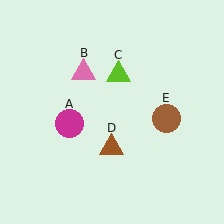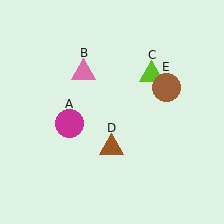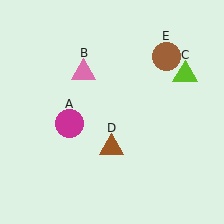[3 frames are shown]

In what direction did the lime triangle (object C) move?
The lime triangle (object C) moved right.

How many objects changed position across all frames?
2 objects changed position: lime triangle (object C), brown circle (object E).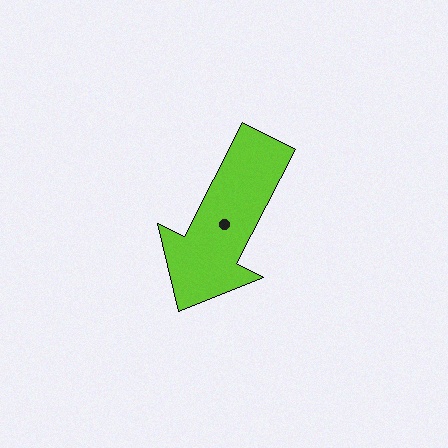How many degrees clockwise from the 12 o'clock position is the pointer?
Approximately 207 degrees.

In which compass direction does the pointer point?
Southwest.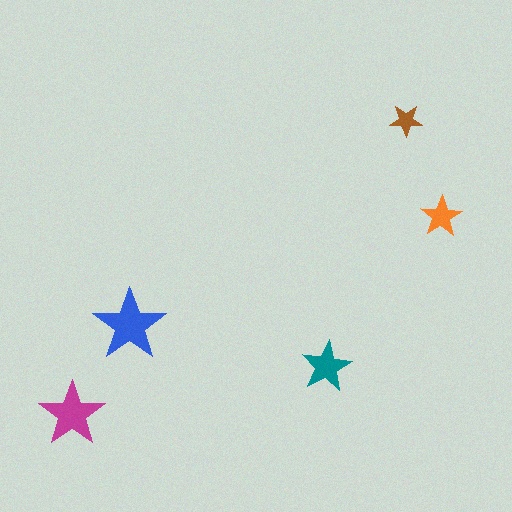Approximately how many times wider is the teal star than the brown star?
About 1.5 times wider.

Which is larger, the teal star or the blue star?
The blue one.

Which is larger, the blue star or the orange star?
The blue one.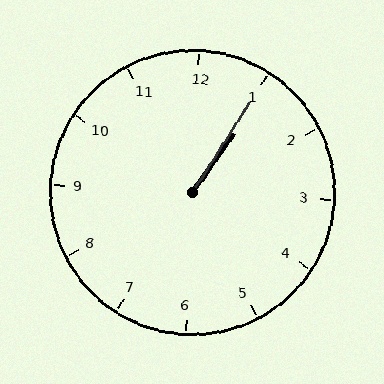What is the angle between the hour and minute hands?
Approximately 2 degrees.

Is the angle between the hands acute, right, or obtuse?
It is acute.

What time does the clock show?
1:05.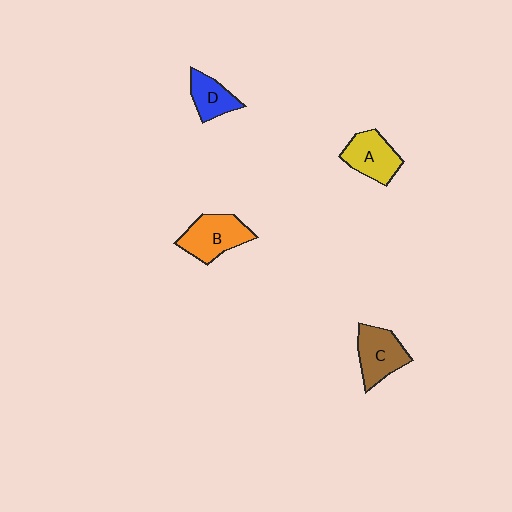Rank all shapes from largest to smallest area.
From largest to smallest: B (orange), C (brown), A (yellow), D (blue).